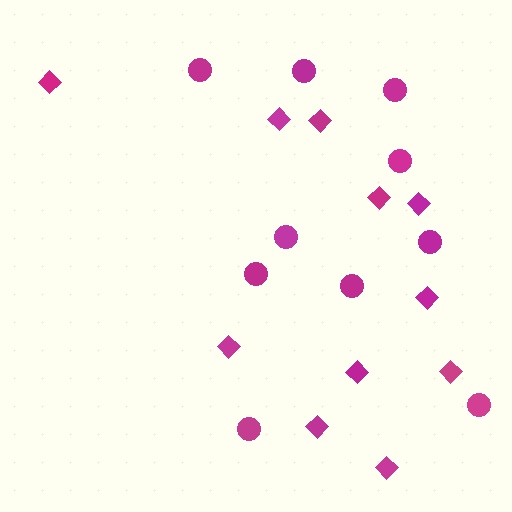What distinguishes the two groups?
There are 2 groups: one group of circles (10) and one group of diamonds (11).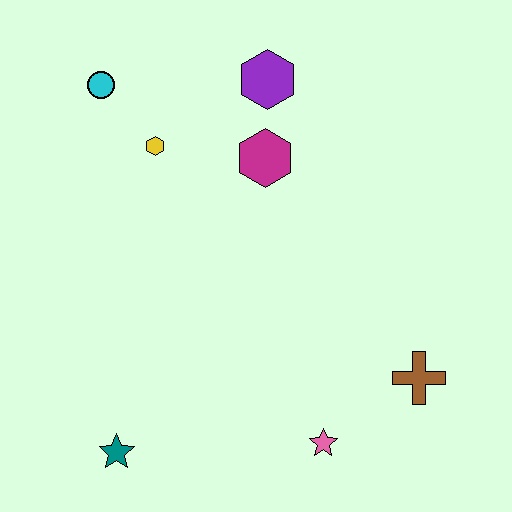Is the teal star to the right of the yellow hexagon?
No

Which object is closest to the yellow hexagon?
The cyan circle is closest to the yellow hexagon.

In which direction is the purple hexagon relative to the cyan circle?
The purple hexagon is to the right of the cyan circle.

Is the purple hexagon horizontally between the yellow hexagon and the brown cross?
Yes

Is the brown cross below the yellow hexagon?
Yes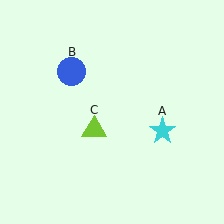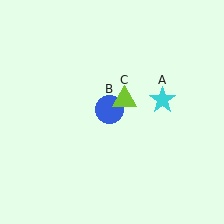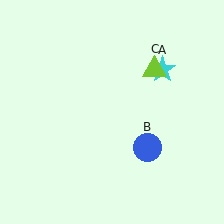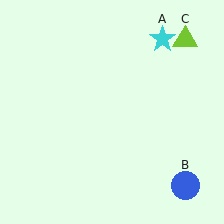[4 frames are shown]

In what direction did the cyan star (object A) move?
The cyan star (object A) moved up.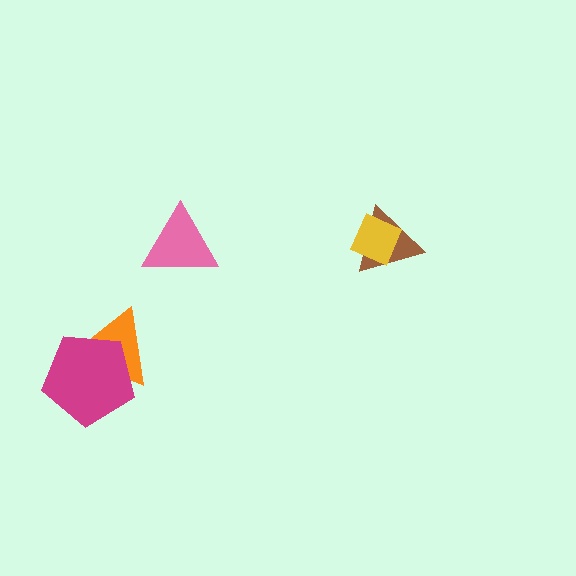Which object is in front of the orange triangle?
The magenta pentagon is in front of the orange triangle.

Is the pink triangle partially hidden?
No, no other shape covers it.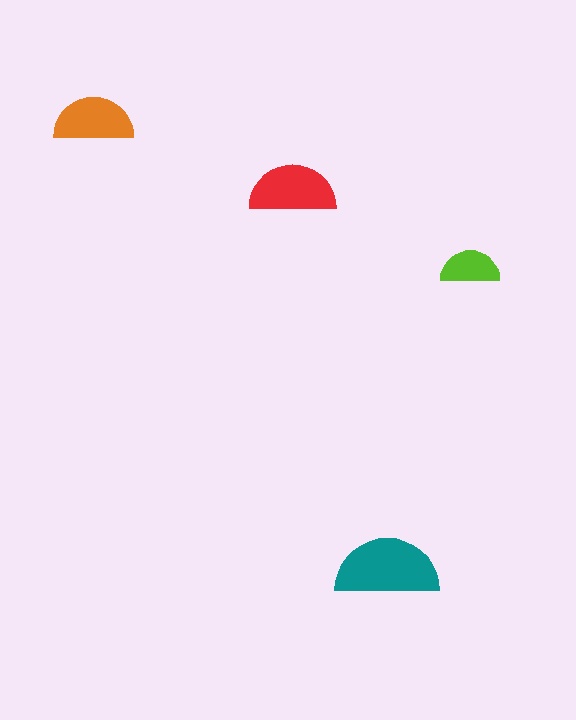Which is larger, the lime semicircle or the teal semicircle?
The teal one.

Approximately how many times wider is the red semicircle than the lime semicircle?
About 1.5 times wider.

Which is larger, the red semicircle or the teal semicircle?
The teal one.